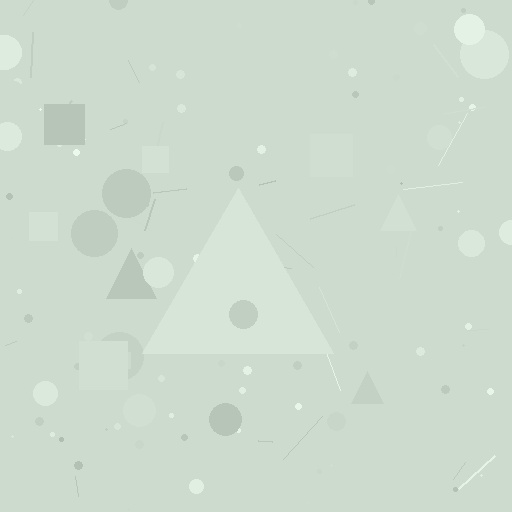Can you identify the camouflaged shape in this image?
The camouflaged shape is a triangle.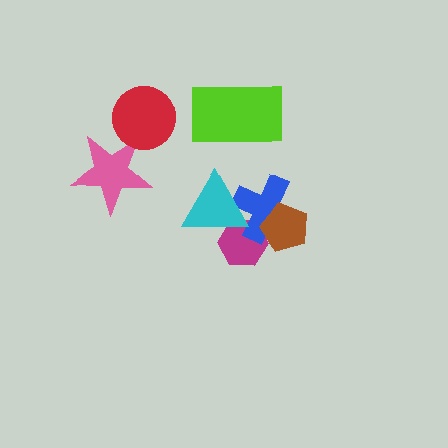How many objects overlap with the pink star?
1 object overlaps with the pink star.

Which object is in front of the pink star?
The red circle is in front of the pink star.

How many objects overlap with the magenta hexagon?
3 objects overlap with the magenta hexagon.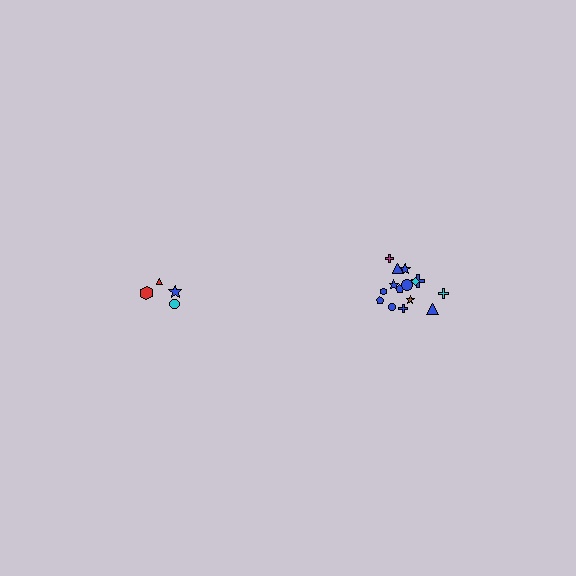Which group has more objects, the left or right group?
The right group.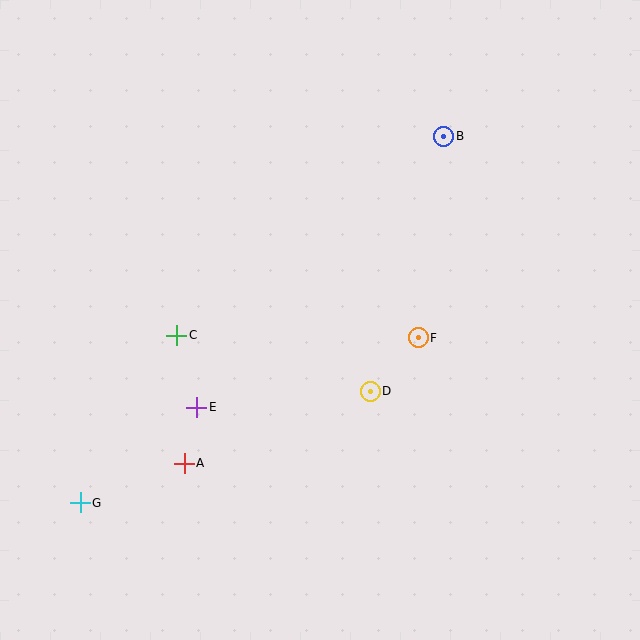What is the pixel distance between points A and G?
The distance between A and G is 111 pixels.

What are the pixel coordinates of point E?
Point E is at (197, 407).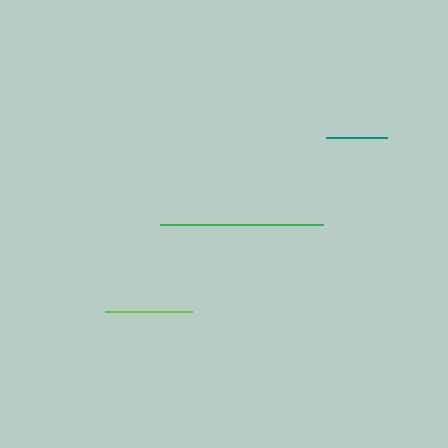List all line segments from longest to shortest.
From longest to shortest: green, lime, teal.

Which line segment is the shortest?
The teal line is the shortest at approximately 61 pixels.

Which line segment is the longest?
The green line is the longest at approximately 163 pixels.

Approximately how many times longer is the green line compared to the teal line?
The green line is approximately 2.7 times the length of the teal line.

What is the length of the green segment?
The green segment is approximately 163 pixels long.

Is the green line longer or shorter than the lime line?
The green line is longer than the lime line.